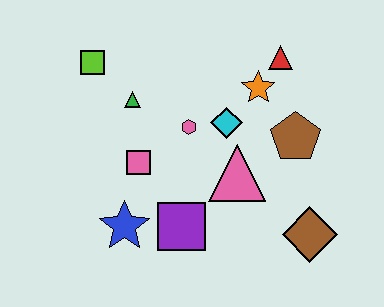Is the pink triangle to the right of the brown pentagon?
No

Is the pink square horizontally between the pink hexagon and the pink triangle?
No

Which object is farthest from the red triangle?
The blue star is farthest from the red triangle.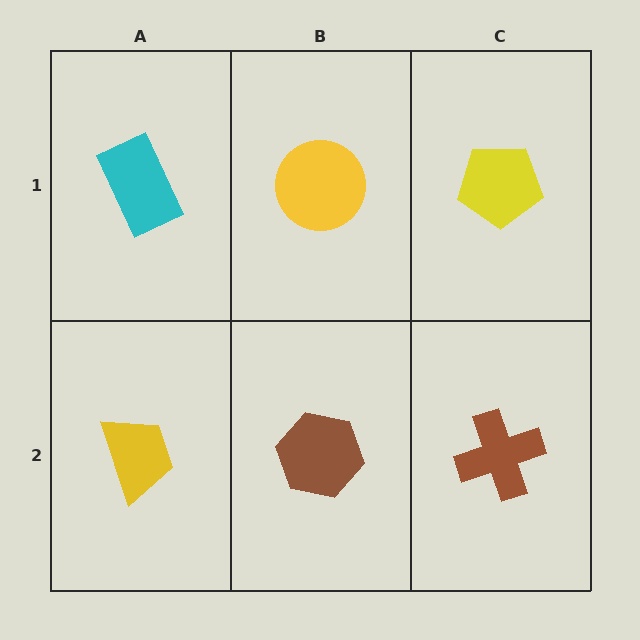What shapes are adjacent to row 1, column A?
A yellow trapezoid (row 2, column A), a yellow circle (row 1, column B).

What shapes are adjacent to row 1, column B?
A brown hexagon (row 2, column B), a cyan rectangle (row 1, column A), a yellow pentagon (row 1, column C).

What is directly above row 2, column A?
A cyan rectangle.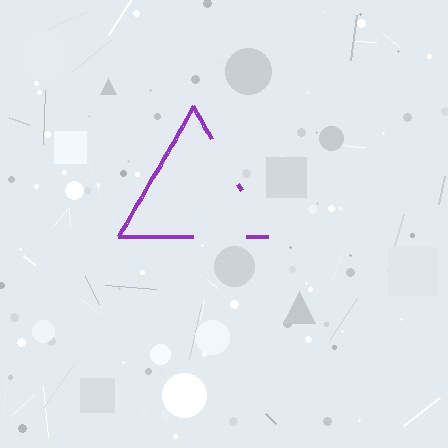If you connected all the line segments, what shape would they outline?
They would outline a triangle.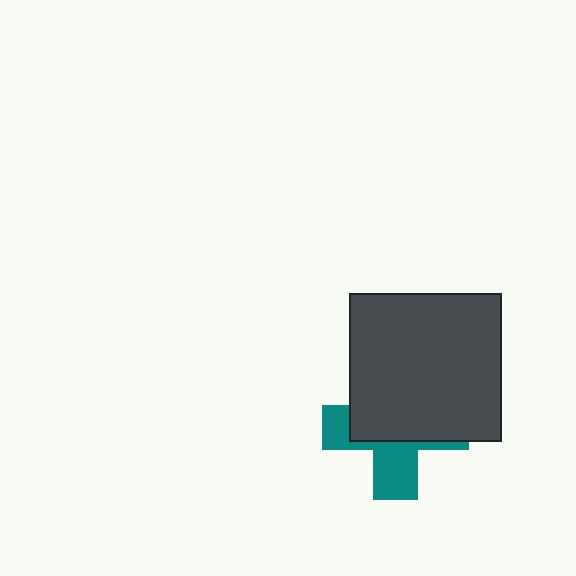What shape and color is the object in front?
The object in front is a dark gray rectangle.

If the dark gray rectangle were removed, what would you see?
You would see the complete teal cross.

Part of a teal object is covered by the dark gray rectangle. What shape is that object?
It is a cross.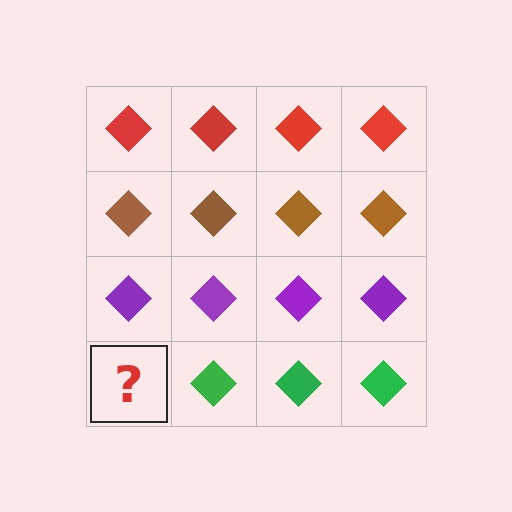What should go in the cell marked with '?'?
The missing cell should contain a green diamond.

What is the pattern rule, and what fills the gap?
The rule is that each row has a consistent color. The gap should be filled with a green diamond.